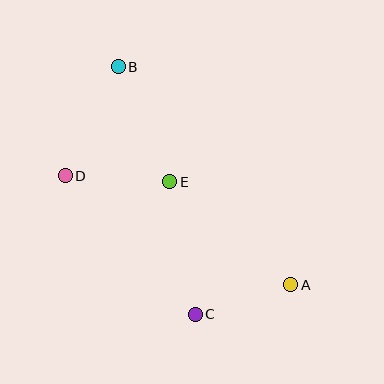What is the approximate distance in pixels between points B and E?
The distance between B and E is approximately 126 pixels.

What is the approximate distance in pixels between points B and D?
The distance between B and D is approximately 121 pixels.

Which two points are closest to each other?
Points A and C are closest to each other.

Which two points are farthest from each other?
Points A and B are farthest from each other.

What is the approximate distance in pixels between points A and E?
The distance between A and E is approximately 159 pixels.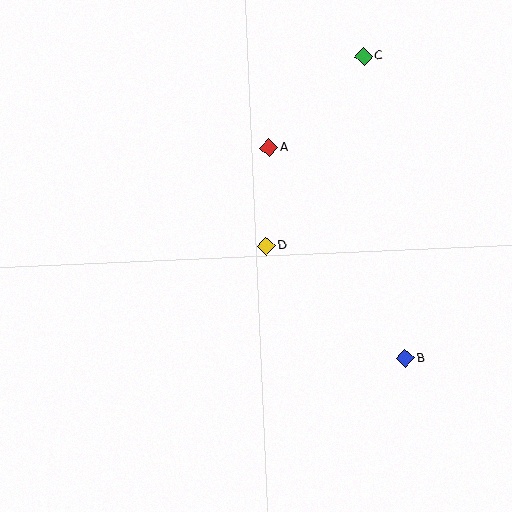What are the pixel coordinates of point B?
Point B is at (406, 359).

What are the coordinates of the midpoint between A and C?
The midpoint between A and C is at (316, 102).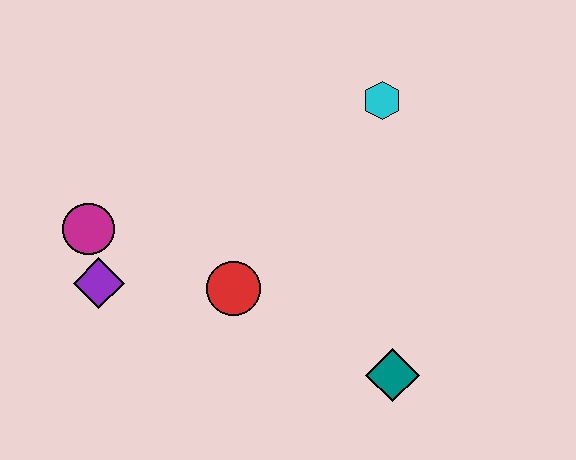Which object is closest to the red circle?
The purple diamond is closest to the red circle.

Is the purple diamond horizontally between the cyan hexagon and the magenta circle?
Yes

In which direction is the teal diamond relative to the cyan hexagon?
The teal diamond is below the cyan hexagon.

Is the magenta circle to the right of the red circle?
No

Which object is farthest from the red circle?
The cyan hexagon is farthest from the red circle.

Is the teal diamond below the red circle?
Yes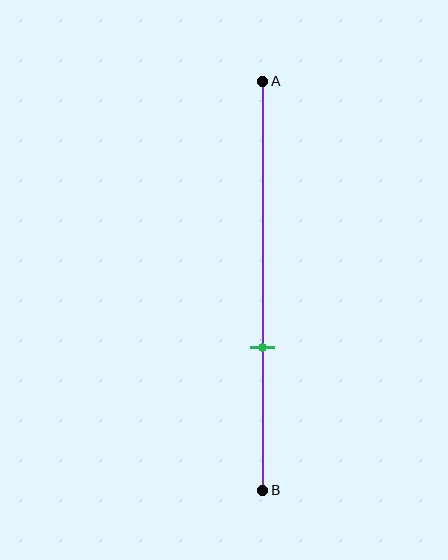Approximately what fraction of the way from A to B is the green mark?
The green mark is approximately 65% of the way from A to B.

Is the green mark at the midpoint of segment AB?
No, the mark is at about 65% from A, not at the 50% midpoint.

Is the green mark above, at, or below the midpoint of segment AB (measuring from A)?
The green mark is below the midpoint of segment AB.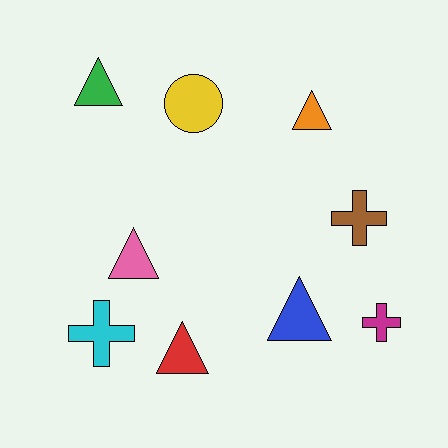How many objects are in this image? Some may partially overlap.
There are 9 objects.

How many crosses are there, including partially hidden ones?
There are 3 crosses.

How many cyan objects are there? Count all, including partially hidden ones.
There is 1 cyan object.